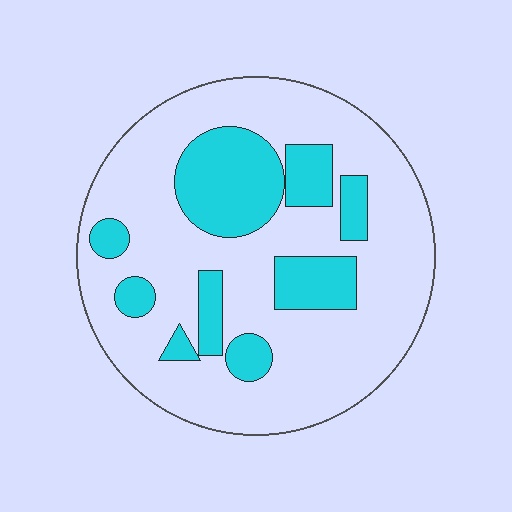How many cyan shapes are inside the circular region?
9.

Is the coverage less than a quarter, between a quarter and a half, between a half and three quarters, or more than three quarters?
Between a quarter and a half.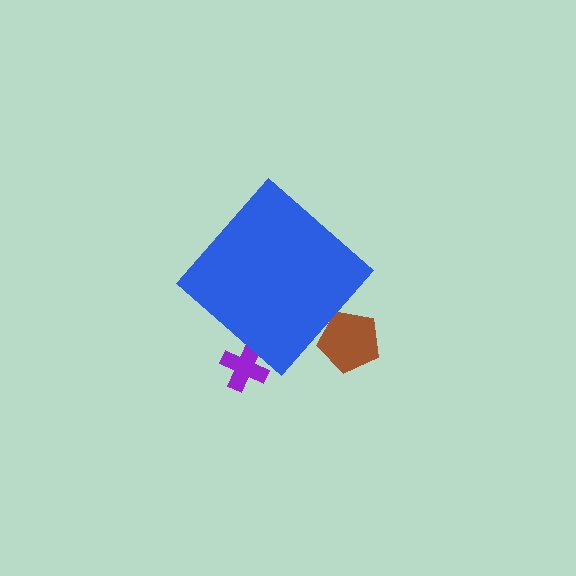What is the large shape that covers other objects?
A blue diamond.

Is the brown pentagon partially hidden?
Yes, the brown pentagon is partially hidden behind the blue diamond.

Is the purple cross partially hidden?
Yes, the purple cross is partially hidden behind the blue diamond.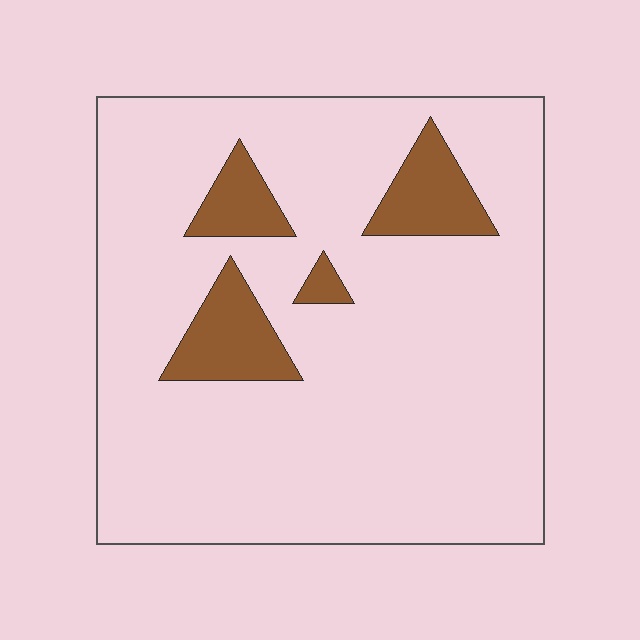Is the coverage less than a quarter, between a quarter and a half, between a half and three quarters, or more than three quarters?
Less than a quarter.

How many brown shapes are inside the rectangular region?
4.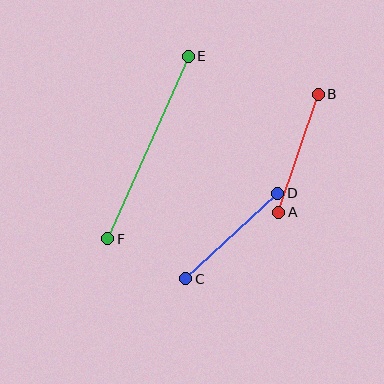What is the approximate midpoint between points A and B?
The midpoint is at approximately (299, 153) pixels.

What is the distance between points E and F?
The distance is approximately 199 pixels.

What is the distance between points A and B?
The distance is approximately 124 pixels.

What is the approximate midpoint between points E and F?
The midpoint is at approximately (148, 147) pixels.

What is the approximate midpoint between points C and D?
The midpoint is at approximately (232, 236) pixels.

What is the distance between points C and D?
The distance is approximately 126 pixels.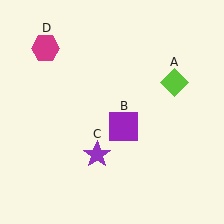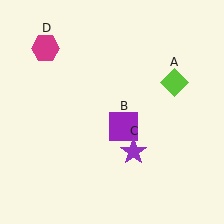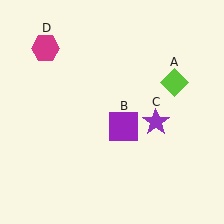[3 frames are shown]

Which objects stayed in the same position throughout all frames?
Lime diamond (object A) and purple square (object B) and magenta hexagon (object D) remained stationary.